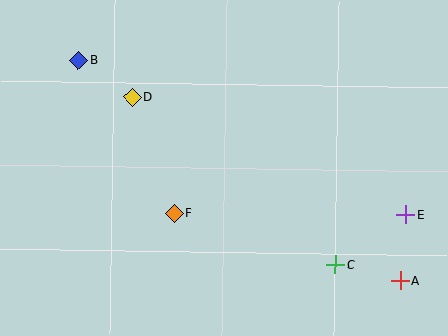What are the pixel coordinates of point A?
Point A is at (401, 280).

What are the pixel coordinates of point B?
Point B is at (78, 60).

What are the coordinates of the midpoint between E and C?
The midpoint between E and C is at (371, 240).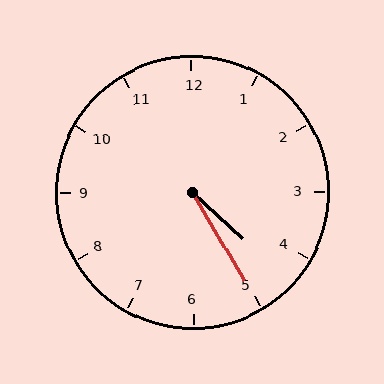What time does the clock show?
4:25.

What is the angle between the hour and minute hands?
Approximately 18 degrees.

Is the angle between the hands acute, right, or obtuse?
It is acute.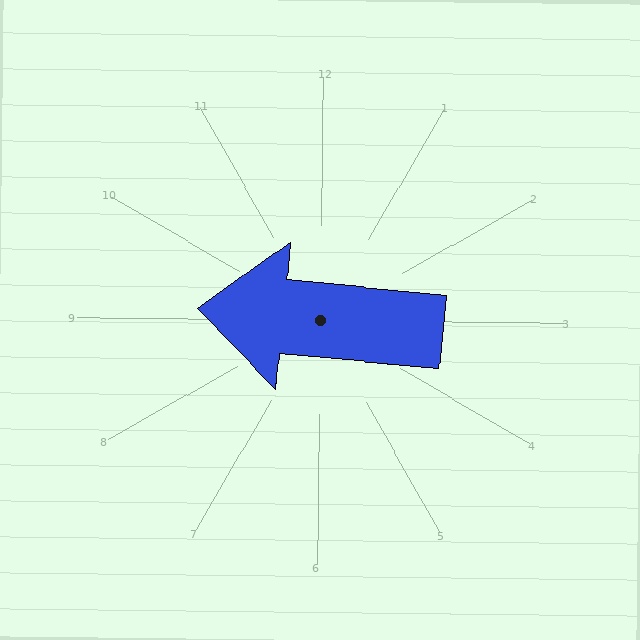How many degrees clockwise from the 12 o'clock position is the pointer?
Approximately 275 degrees.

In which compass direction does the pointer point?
West.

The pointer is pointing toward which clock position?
Roughly 9 o'clock.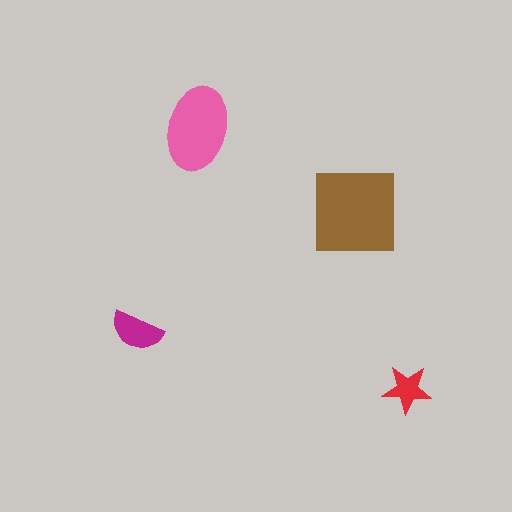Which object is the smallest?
The red star.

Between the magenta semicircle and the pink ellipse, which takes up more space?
The pink ellipse.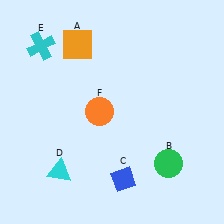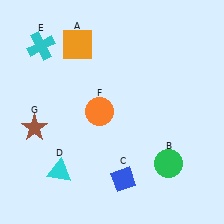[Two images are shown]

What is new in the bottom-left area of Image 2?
A brown star (G) was added in the bottom-left area of Image 2.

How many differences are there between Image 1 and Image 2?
There is 1 difference between the two images.